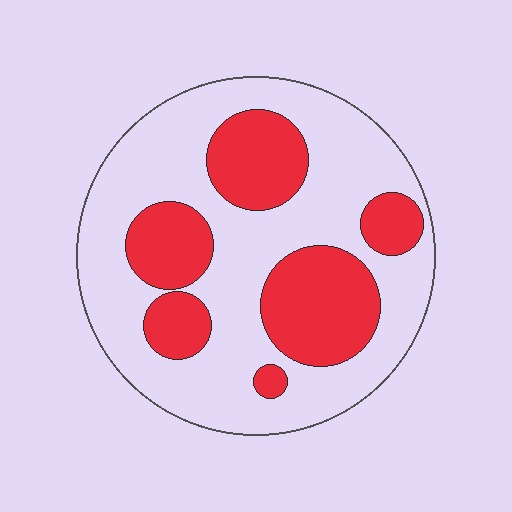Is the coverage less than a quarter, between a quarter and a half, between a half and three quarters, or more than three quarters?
Between a quarter and a half.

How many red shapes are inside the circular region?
6.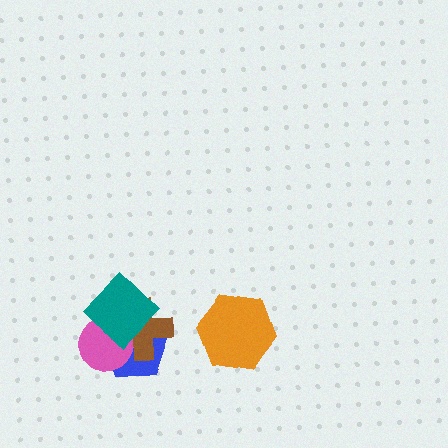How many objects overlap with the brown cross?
3 objects overlap with the brown cross.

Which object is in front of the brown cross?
The teal diamond is in front of the brown cross.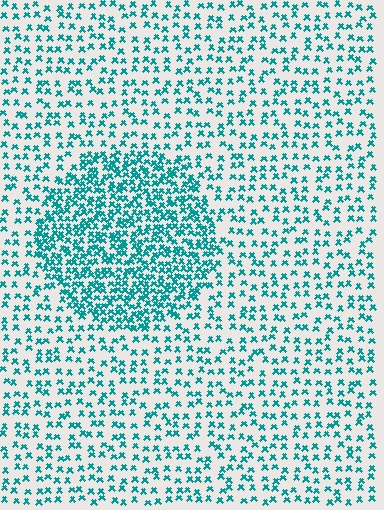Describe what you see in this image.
The image contains small teal elements arranged at two different densities. A circle-shaped region is visible where the elements are more densely packed than the surrounding area.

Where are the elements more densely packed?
The elements are more densely packed inside the circle boundary.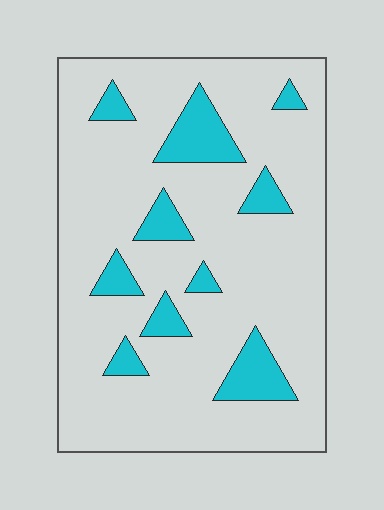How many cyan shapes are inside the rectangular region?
10.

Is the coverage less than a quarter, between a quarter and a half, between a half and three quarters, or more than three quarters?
Less than a quarter.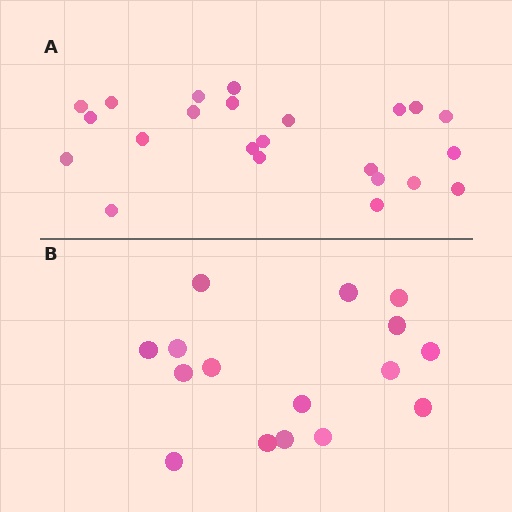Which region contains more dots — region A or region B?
Region A (the top region) has more dots.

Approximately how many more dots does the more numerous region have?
Region A has roughly 8 or so more dots than region B.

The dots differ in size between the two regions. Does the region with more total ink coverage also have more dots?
No. Region B has more total ink coverage because its dots are larger, but region A actually contains more individual dots. Total area can be misleading — the number of items is what matters here.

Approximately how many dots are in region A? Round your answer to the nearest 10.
About 20 dots. (The exact count is 23, which rounds to 20.)